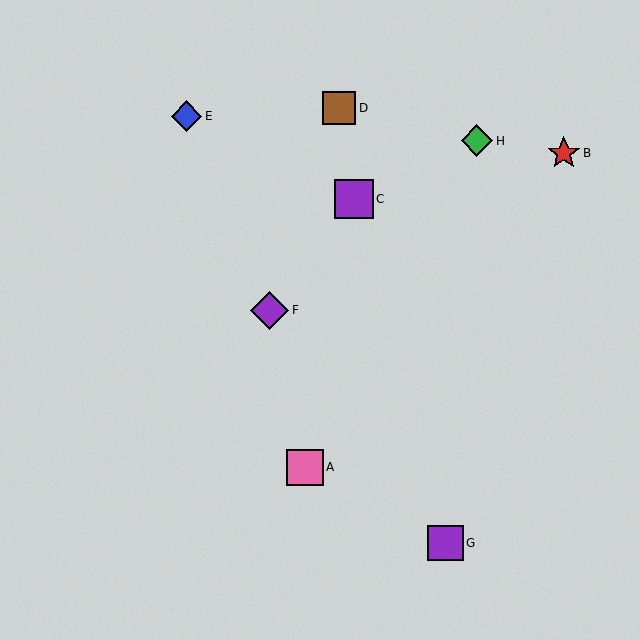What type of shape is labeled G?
Shape G is a purple square.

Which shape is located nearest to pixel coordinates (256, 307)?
The purple diamond (labeled F) at (270, 310) is nearest to that location.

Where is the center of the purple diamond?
The center of the purple diamond is at (270, 310).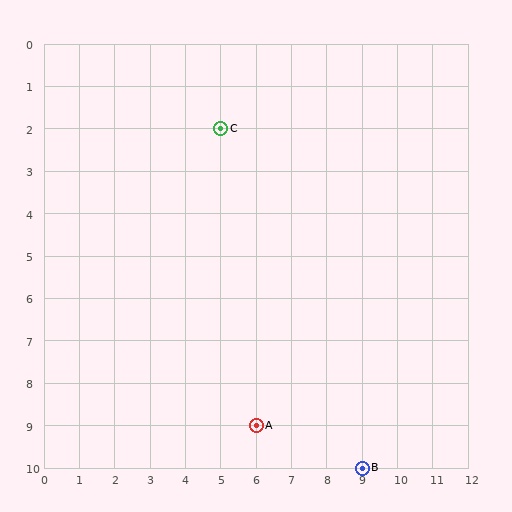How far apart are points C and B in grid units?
Points C and B are 4 columns and 8 rows apart (about 8.9 grid units diagonally).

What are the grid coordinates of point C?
Point C is at grid coordinates (5, 2).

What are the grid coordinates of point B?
Point B is at grid coordinates (9, 10).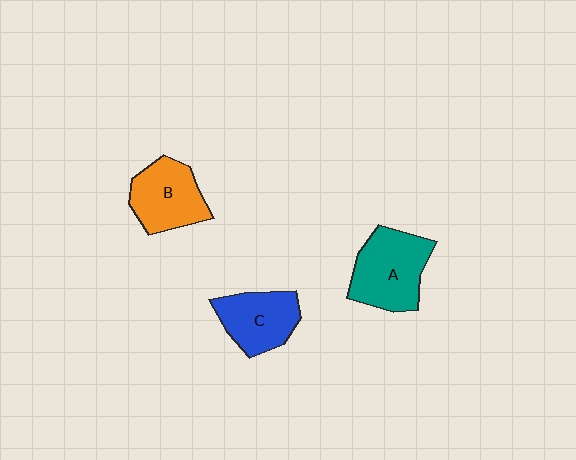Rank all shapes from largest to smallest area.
From largest to smallest: A (teal), B (orange), C (blue).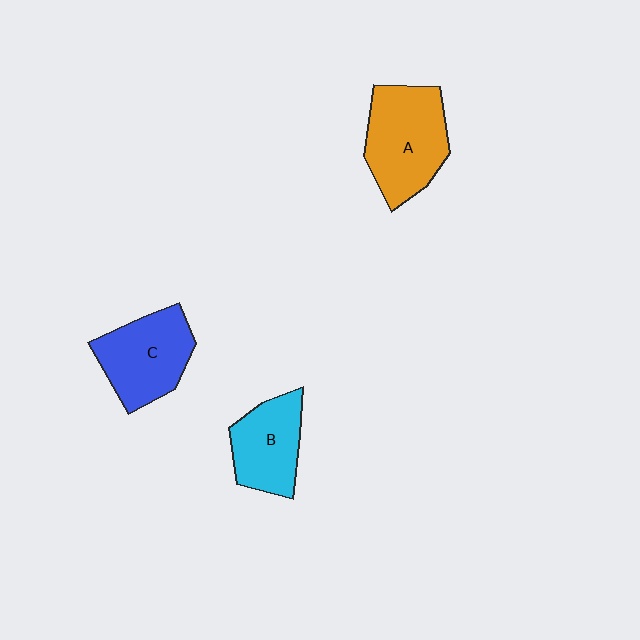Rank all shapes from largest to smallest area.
From largest to smallest: A (orange), C (blue), B (cyan).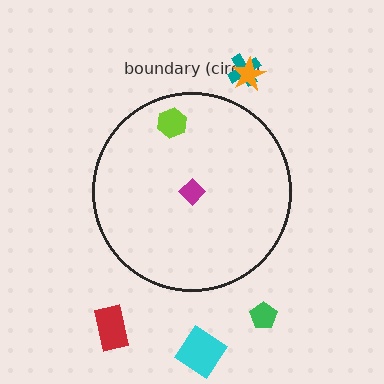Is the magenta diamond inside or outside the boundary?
Inside.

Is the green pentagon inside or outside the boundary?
Outside.